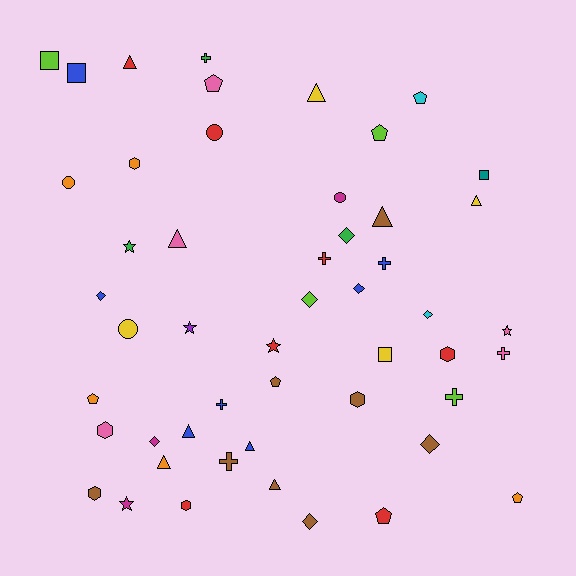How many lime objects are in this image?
There are 4 lime objects.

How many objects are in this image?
There are 50 objects.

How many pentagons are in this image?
There are 7 pentagons.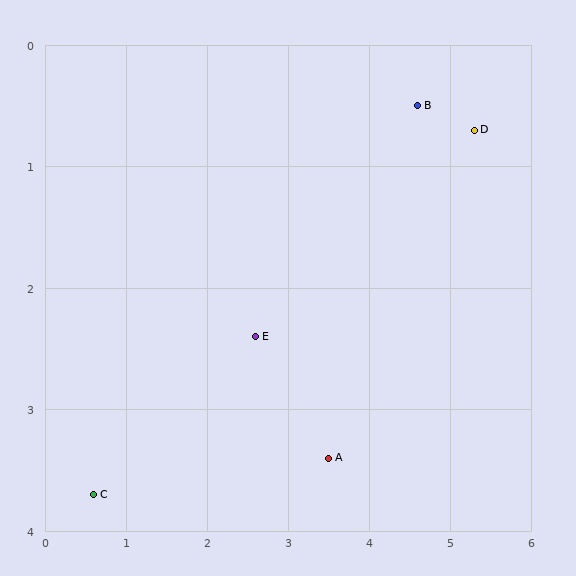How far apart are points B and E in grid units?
Points B and E are about 2.8 grid units apart.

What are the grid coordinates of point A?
Point A is at approximately (3.5, 3.4).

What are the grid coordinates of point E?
Point E is at approximately (2.6, 2.4).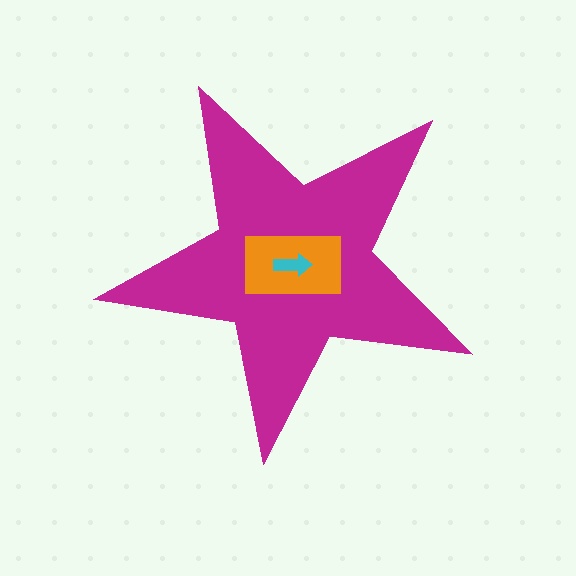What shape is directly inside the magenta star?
The orange rectangle.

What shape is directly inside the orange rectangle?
The cyan arrow.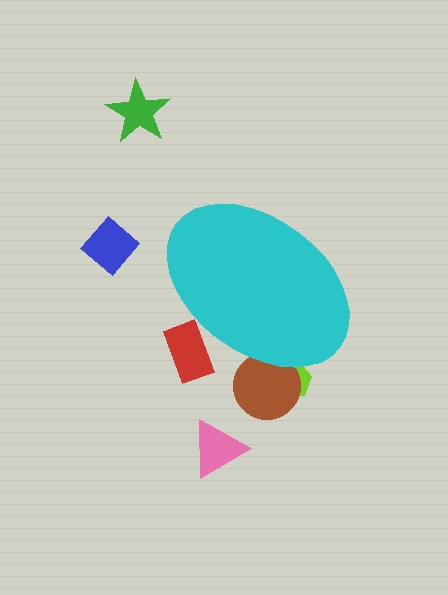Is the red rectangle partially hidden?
Yes, the red rectangle is partially hidden behind the cyan ellipse.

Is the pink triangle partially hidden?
No, the pink triangle is fully visible.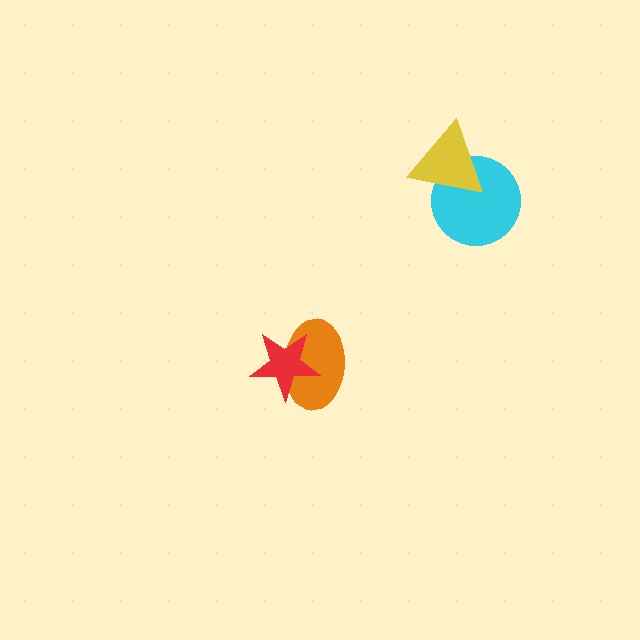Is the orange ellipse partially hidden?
Yes, it is partially covered by another shape.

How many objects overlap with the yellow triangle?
1 object overlaps with the yellow triangle.